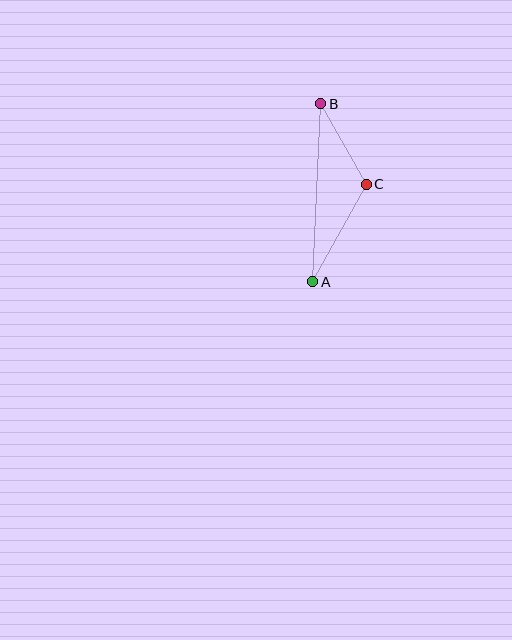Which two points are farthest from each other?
Points A and B are farthest from each other.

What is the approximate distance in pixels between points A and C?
The distance between A and C is approximately 111 pixels.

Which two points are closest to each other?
Points B and C are closest to each other.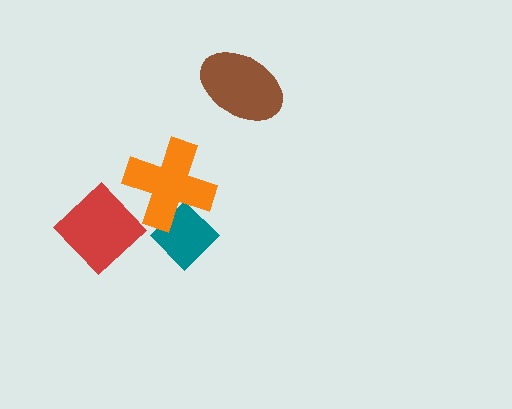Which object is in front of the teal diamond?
The orange cross is in front of the teal diamond.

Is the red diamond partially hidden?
No, no other shape covers it.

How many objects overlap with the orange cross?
1 object overlaps with the orange cross.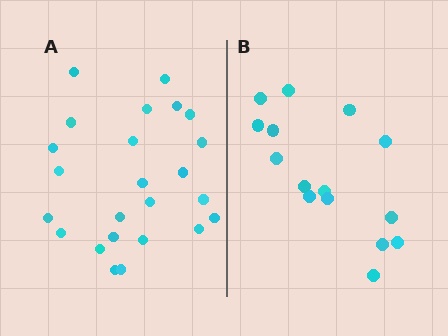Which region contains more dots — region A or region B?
Region A (the left region) has more dots.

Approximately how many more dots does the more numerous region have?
Region A has roughly 8 or so more dots than region B.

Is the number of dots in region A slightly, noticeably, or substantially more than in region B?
Region A has substantially more. The ratio is roughly 1.6 to 1.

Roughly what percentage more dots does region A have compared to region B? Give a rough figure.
About 60% more.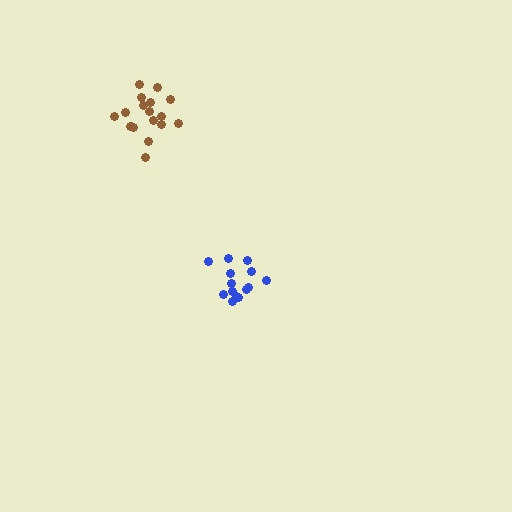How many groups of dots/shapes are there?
There are 2 groups.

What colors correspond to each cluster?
The clusters are colored: brown, blue.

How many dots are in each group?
Group 1: 18 dots, Group 2: 14 dots (32 total).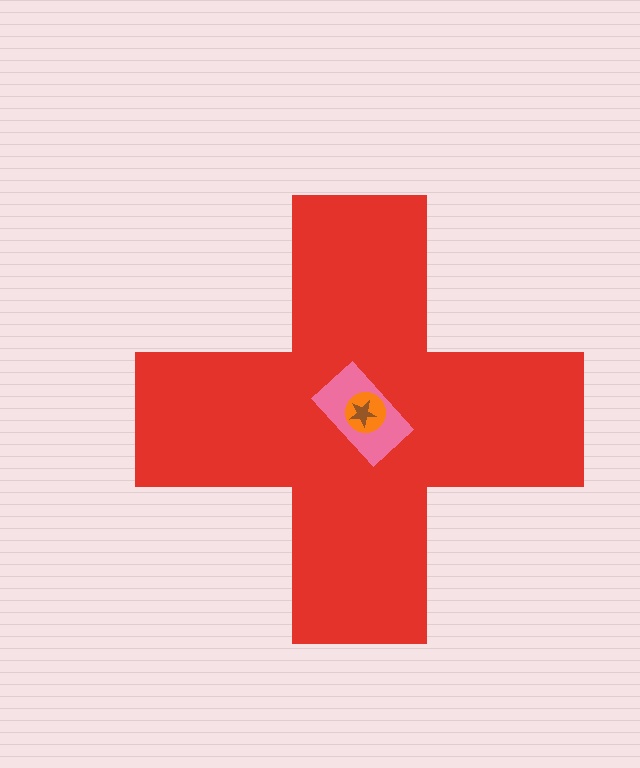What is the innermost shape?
The brown star.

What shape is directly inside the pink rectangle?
The orange circle.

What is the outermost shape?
The red cross.